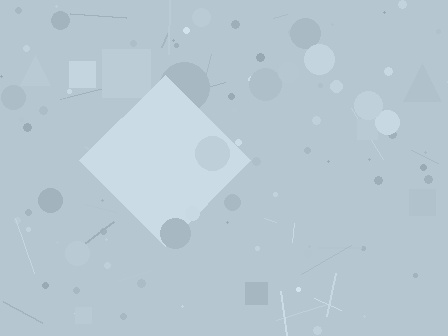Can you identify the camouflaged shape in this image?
The camouflaged shape is a diamond.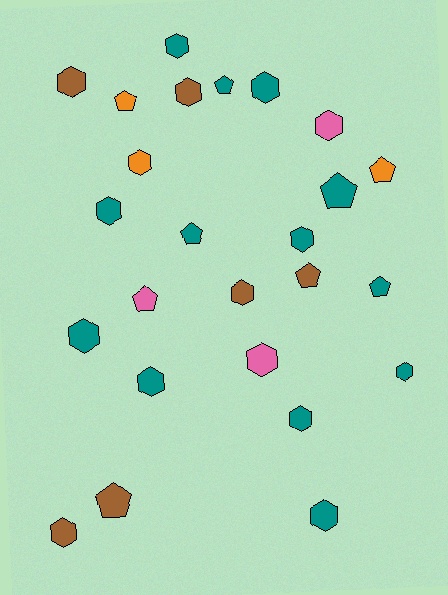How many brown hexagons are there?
There are 4 brown hexagons.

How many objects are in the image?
There are 25 objects.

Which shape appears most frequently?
Hexagon, with 16 objects.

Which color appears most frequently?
Teal, with 13 objects.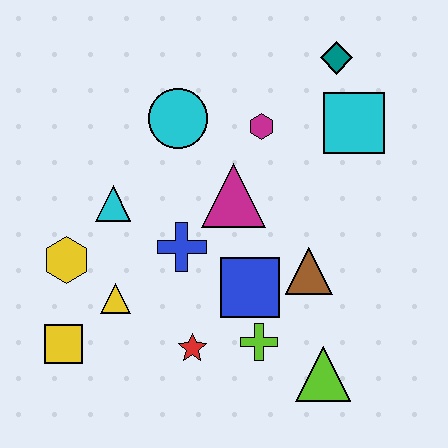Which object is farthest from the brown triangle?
The yellow square is farthest from the brown triangle.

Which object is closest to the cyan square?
The teal diamond is closest to the cyan square.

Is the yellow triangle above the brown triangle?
No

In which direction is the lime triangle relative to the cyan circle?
The lime triangle is below the cyan circle.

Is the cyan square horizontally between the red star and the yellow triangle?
No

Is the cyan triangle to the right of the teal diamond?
No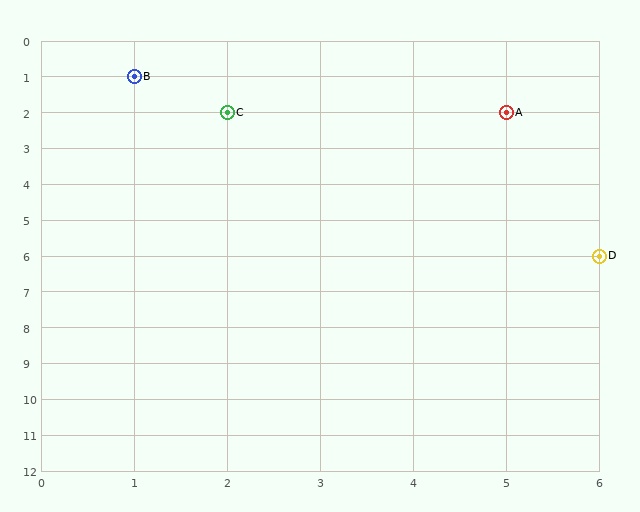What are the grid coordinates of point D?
Point D is at grid coordinates (6, 6).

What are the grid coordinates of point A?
Point A is at grid coordinates (5, 2).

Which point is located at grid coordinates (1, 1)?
Point B is at (1, 1).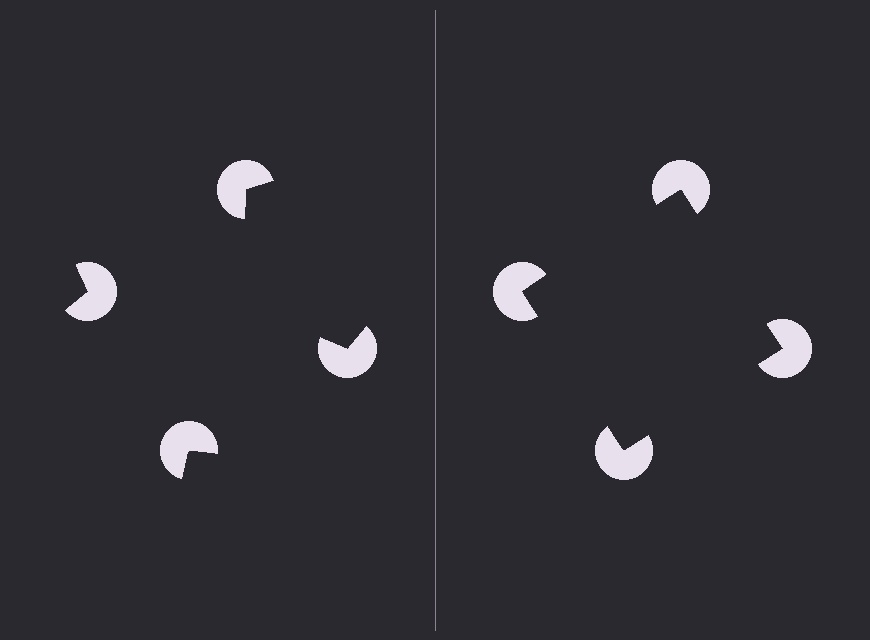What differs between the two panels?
The pac-man discs are positioned identically on both sides; only the wedge orientations differ. On the right they align to a square; on the left they are misaligned.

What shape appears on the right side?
An illusory square.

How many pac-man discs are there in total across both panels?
8 — 4 on each side.